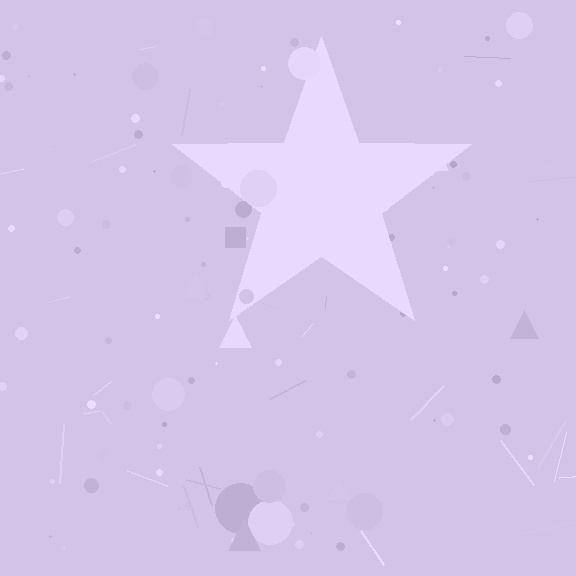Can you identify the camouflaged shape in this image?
The camouflaged shape is a star.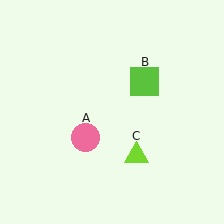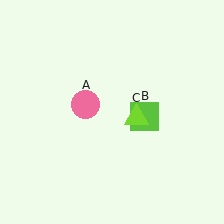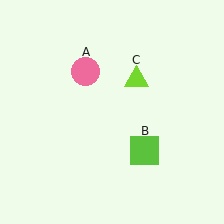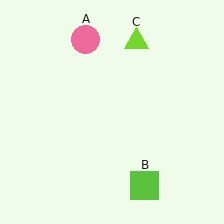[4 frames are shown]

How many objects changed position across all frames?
3 objects changed position: pink circle (object A), lime square (object B), lime triangle (object C).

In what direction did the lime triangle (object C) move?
The lime triangle (object C) moved up.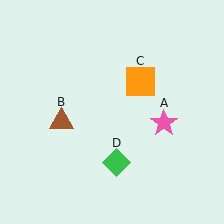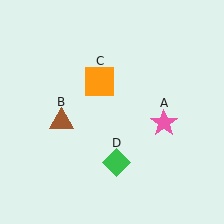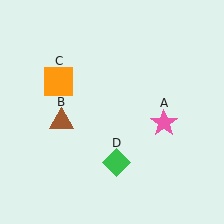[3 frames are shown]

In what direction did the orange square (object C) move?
The orange square (object C) moved left.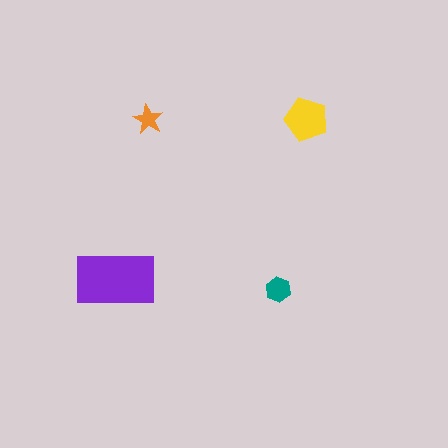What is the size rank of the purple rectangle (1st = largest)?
1st.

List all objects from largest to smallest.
The purple rectangle, the yellow pentagon, the teal hexagon, the orange star.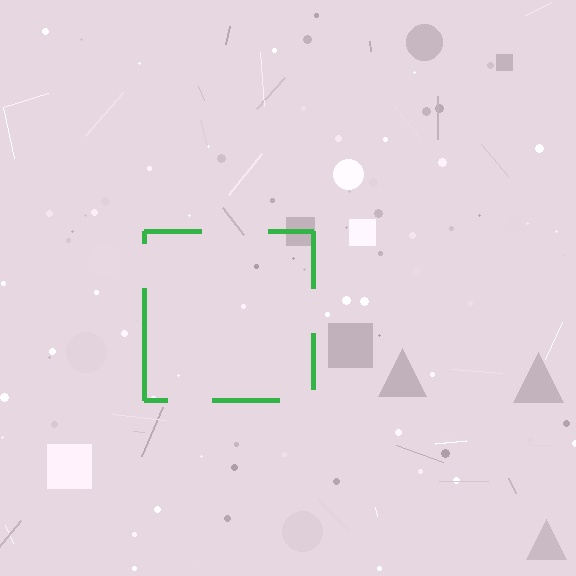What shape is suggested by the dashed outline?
The dashed outline suggests a square.